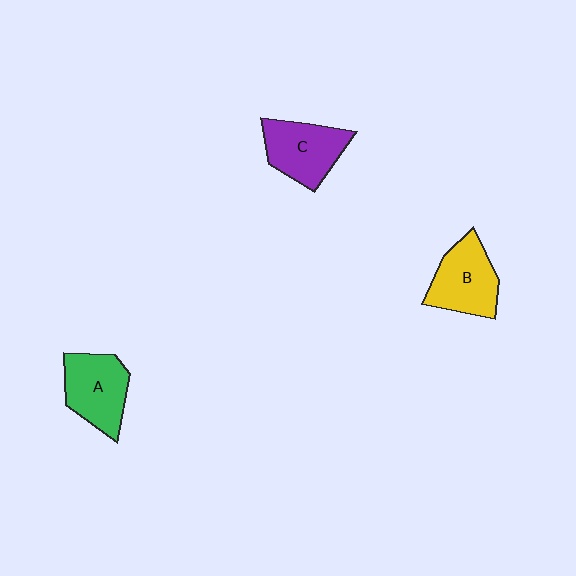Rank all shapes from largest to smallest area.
From largest to smallest: A (green), B (yellow), C (purple).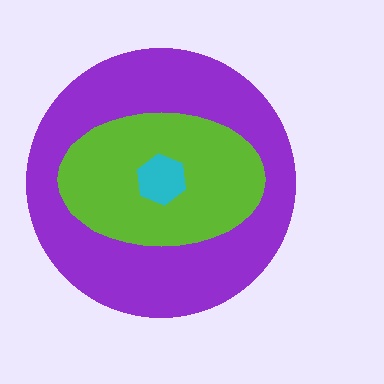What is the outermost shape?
The purple circle.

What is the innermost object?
The cyan hexagon.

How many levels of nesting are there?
3.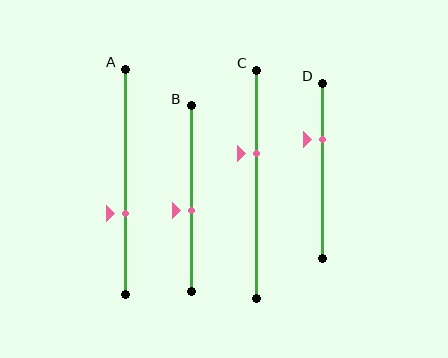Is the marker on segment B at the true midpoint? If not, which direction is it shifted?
No, the marker on segment B is shifted downward by about 6% of the segment length.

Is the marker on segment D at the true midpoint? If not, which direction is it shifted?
No, the marker on segment D is shifted upward by about 18% of the segment length.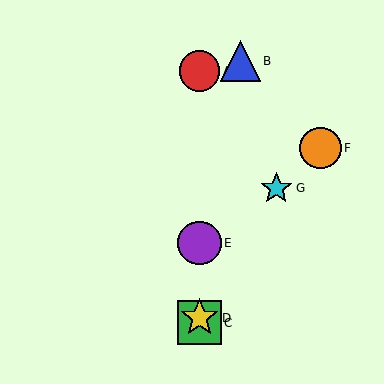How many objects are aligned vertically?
4 objects (A, C, D, E) are aligned vertically.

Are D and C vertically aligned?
Yes, both are at x≈199.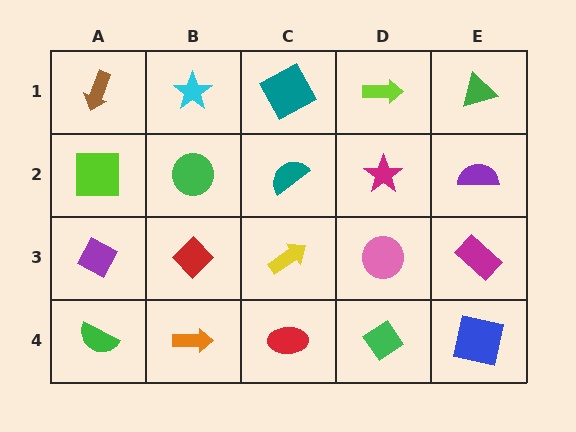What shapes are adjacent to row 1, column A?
A lime square (row 2, column A), a cyan star (row 1, column B).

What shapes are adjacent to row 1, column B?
A green circle (row 2, column B), a brown arrow (row 1, column A), a teal square (row 1, column C).